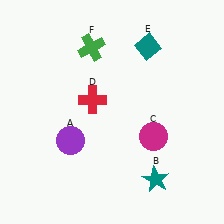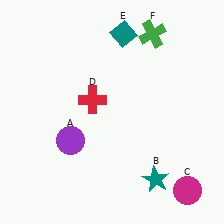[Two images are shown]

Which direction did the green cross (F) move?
The green cross (F) moved right.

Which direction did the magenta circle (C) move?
The magenta circle (C) moved down.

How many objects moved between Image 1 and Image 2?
3 objects moved between the two images.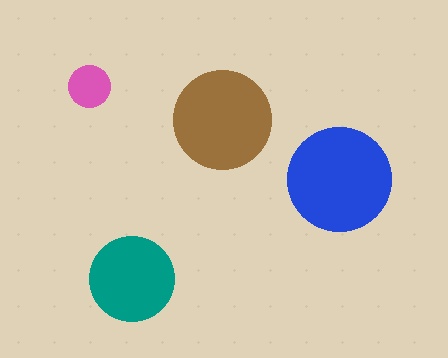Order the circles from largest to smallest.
the blue one, the brown one, the teal one, the pink one.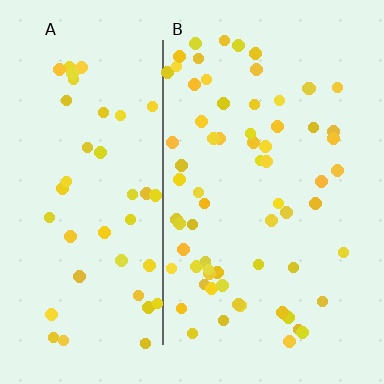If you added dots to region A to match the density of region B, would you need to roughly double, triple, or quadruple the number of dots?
Approximately double.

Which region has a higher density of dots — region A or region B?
B (the right).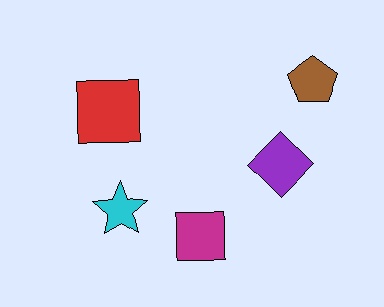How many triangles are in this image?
There are no triangles.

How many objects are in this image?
There are 5 objects.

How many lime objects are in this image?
There are no lime objects.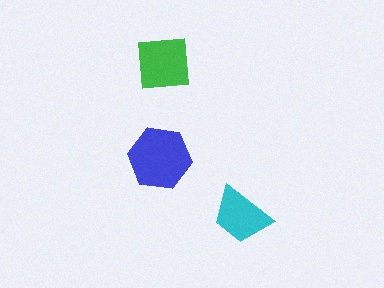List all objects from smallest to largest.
The cyan trapezoid, the green square, the blue hexagon.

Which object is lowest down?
The cyan trapezoid is bottommost.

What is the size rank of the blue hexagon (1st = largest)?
1st.